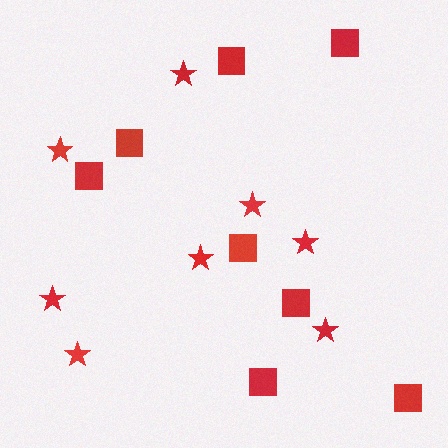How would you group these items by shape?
There are 2 groups: one group of squares (8) and one group of stars (8).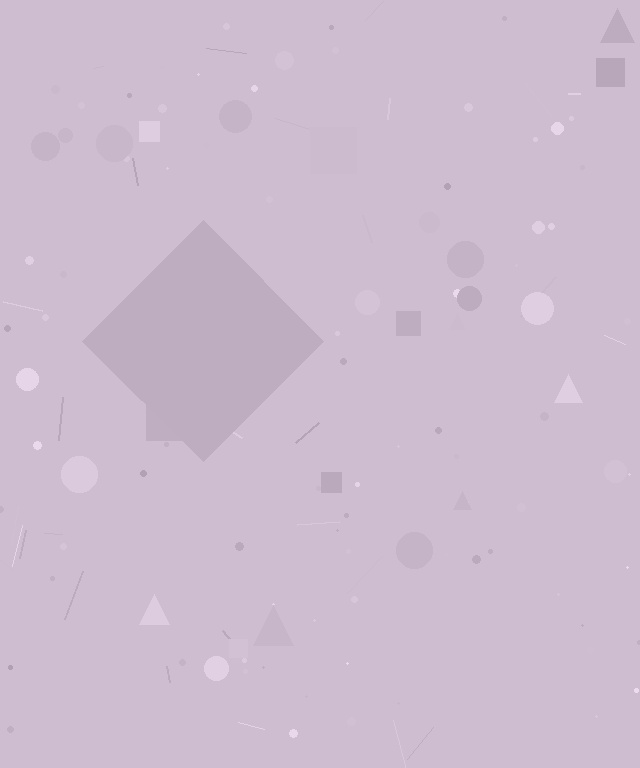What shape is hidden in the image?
A diamond is hidden in the image.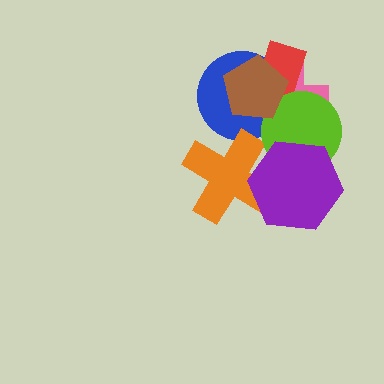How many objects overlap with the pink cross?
4 objects overlap with the pink cross.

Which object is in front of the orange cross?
The purple hexagon is in front of the orange cross.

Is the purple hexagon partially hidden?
No, no other shape covers it.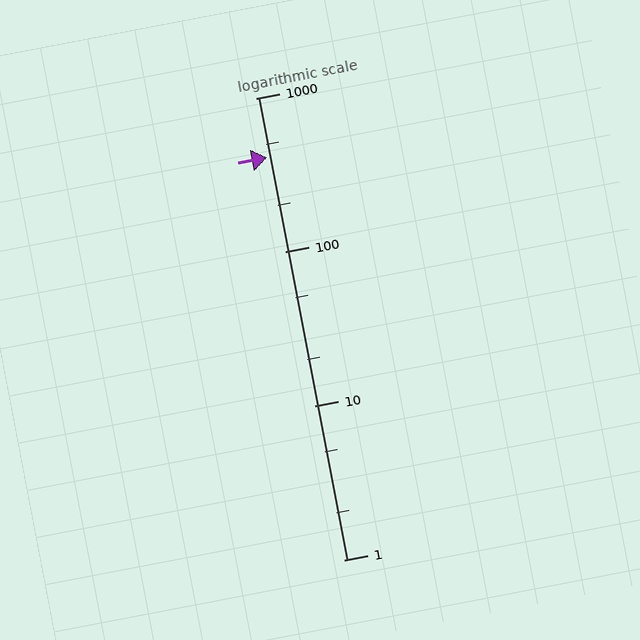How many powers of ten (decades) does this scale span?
The scale spans 3 decades, from 1 to 1000.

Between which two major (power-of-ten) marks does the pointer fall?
The pointer is between 100 and 1000.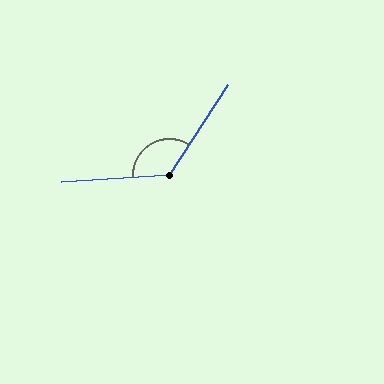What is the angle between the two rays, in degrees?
Approximately 127 degrees.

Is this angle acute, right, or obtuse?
It is obtuse.